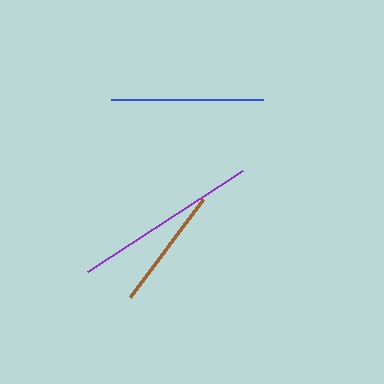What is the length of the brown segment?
The brown segment is approximately 122 pixels long.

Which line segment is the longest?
The purple line is the longest at approximately 185 pixels.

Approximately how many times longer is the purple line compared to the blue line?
The purple line is approximately 1.2 times the length of the blue line.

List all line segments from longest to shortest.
From longest to shortest: purple, blue, brown.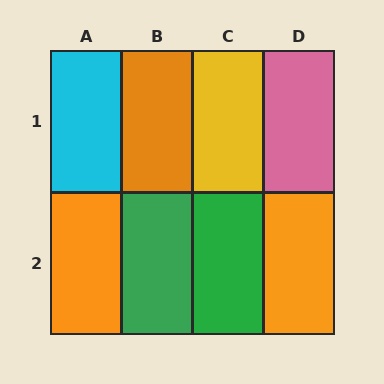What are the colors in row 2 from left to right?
Orange, green, green, orange.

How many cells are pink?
1 cell is pink.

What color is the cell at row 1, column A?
Cyan.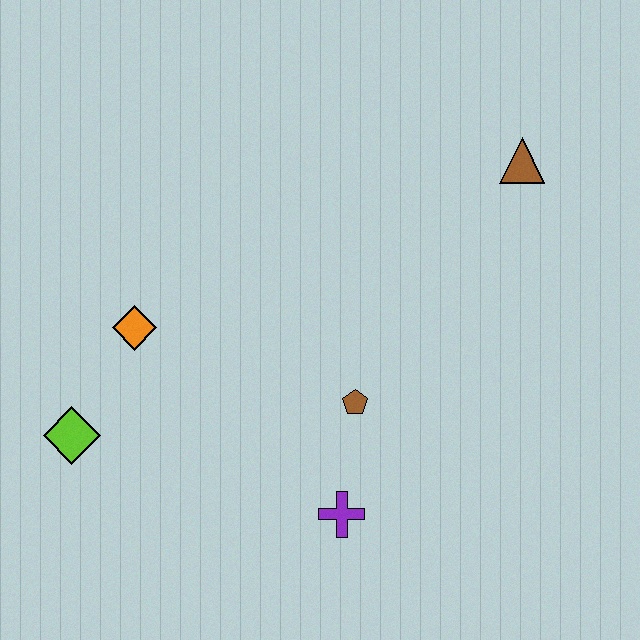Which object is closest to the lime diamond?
The orange diamond is closest to the lime diamond.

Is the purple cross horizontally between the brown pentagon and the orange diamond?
Yes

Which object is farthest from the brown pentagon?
The brown triangle is farthest from the brown pentagon.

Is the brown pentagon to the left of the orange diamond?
No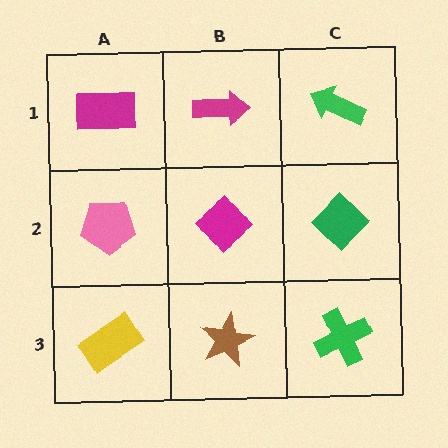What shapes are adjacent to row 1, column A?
A pink pentagon (row 2, column A), a magenta arrow (row 1, column B).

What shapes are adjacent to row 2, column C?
A green arrow (row 1, column C), a green cross (row 3, column C), a magenta diamond (row 2, column B).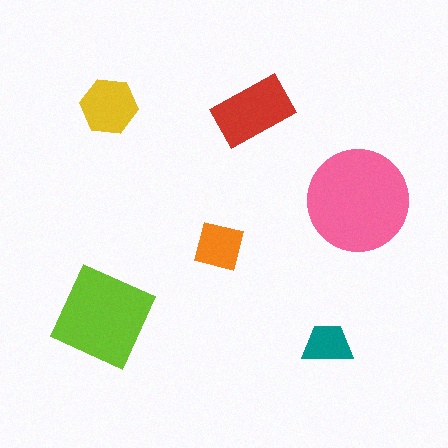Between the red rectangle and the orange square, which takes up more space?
The red rectangle.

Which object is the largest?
The pink circle.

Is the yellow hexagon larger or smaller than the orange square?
Larger.